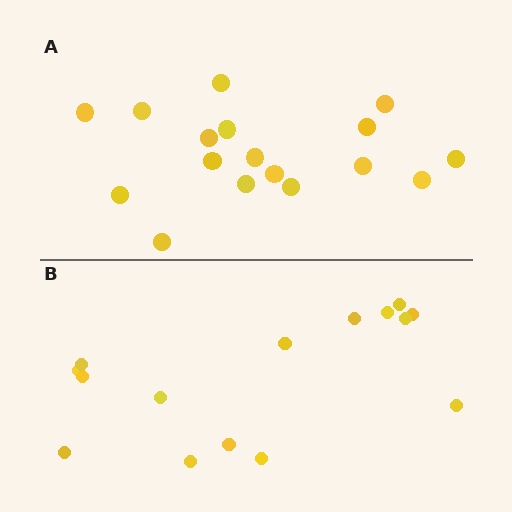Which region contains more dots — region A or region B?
Region A (the top region) has more dots.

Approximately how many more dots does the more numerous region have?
Region A has just a few more — roughly 2 or 3 more dots than region B.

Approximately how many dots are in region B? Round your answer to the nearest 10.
About 20 dots. (The exact count is 15, which rounds to 20.)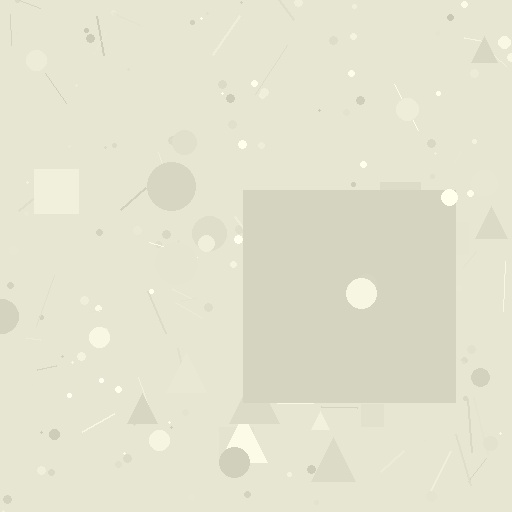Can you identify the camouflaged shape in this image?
The camouflaged shape is a square.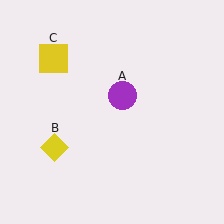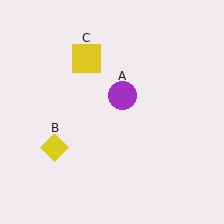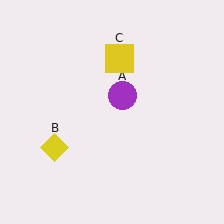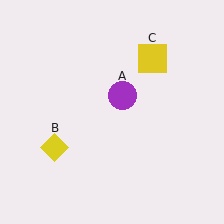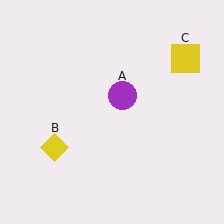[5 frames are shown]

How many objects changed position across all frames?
1 object changed position: yellow square (object C).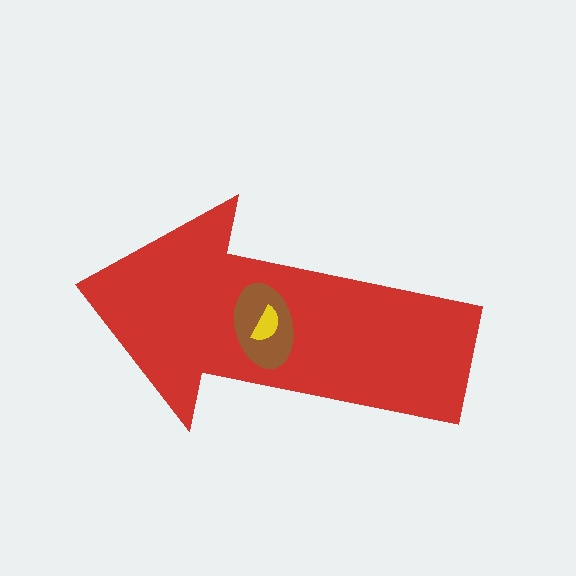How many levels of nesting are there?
3.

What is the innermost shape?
The yellow semicircle.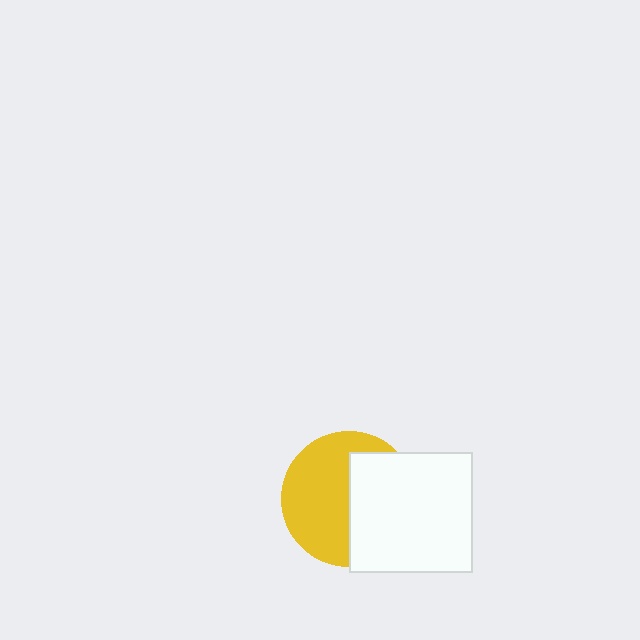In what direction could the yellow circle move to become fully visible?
The yellow circle could move left. That would shift it out from behind the white rectangle entirely.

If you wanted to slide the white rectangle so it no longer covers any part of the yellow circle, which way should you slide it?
Slide it right — that is the most direct way to separate the two shapes.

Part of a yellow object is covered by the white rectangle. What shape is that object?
It is a circle.